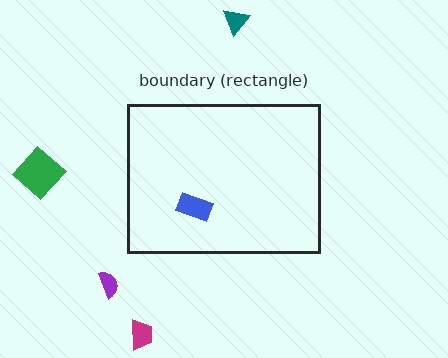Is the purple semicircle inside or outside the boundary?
Outside.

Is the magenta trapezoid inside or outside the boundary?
Outside.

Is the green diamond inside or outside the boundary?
Outside.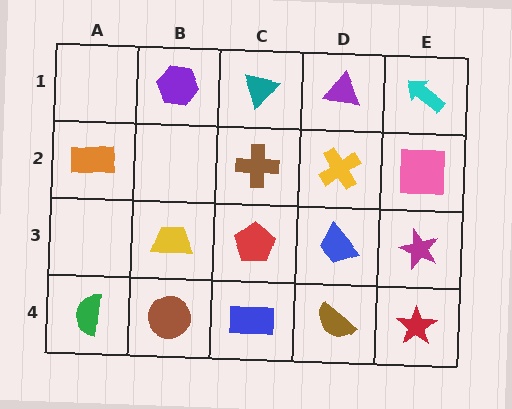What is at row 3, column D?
A blue trapezoid.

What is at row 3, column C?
A red pentagon.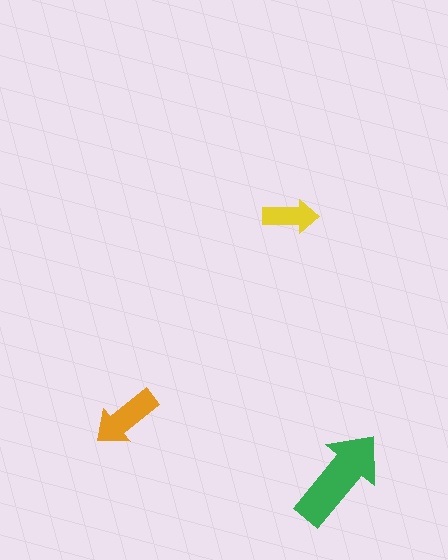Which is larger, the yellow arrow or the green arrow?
The green one.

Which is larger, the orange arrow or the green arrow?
The green one.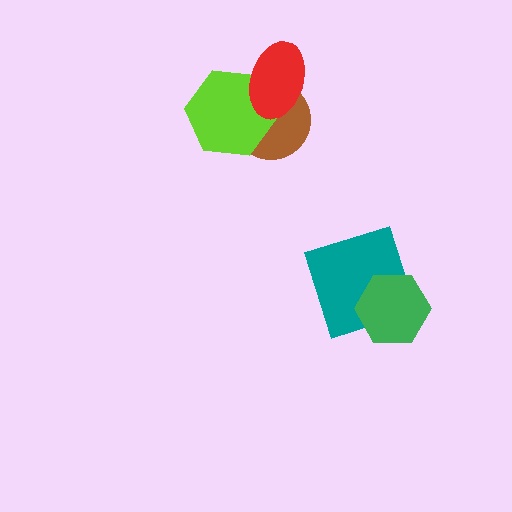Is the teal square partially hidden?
Yes, it is partially covered by another shape.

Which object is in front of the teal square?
The green hexagon is in front of the teal square.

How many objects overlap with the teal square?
1 object overlaps with the teal square.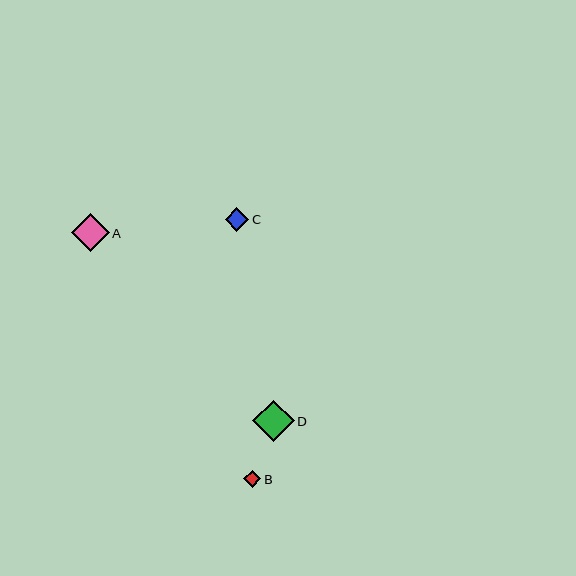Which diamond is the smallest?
Diamond B is the smallest with a size of approximately 17 pixels.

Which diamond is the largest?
Diamond D is the largest with a size of approximately 41 pixels.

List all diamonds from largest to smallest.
From largest to smallest: D, A, C, B.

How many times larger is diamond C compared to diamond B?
Diamond C is approximately 1.4 times the size of diamond B.